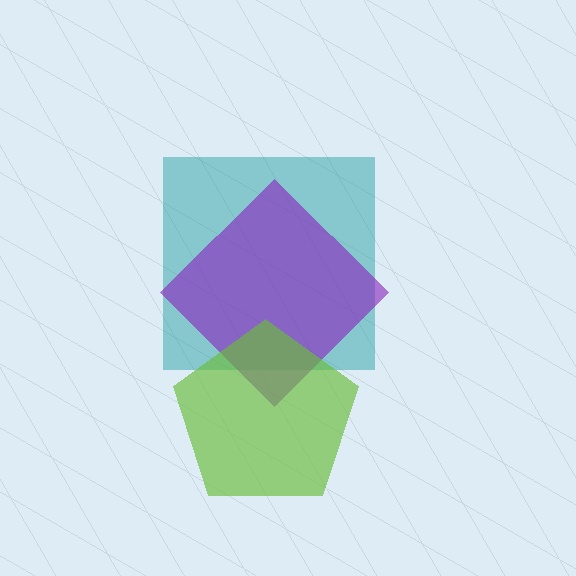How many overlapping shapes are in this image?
There are 3 overlapping shapes in the image.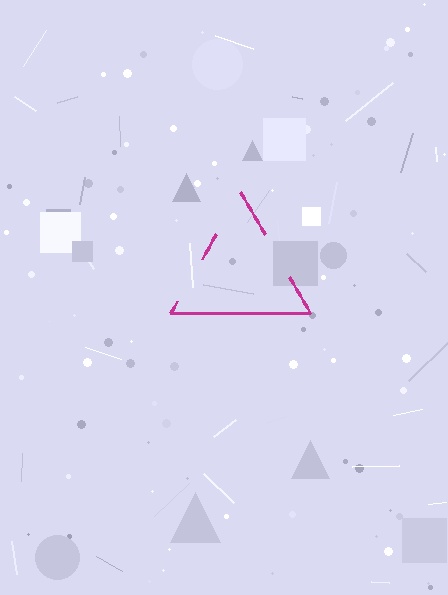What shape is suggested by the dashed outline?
The dashed outline suggests a triangle.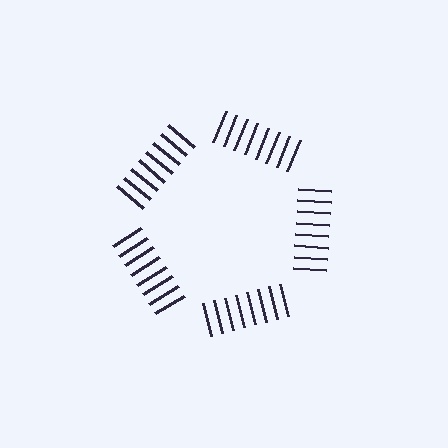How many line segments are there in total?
40 — 8 along each of the 5 edges.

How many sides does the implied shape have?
5 sides — the line-ends trace a pentagon.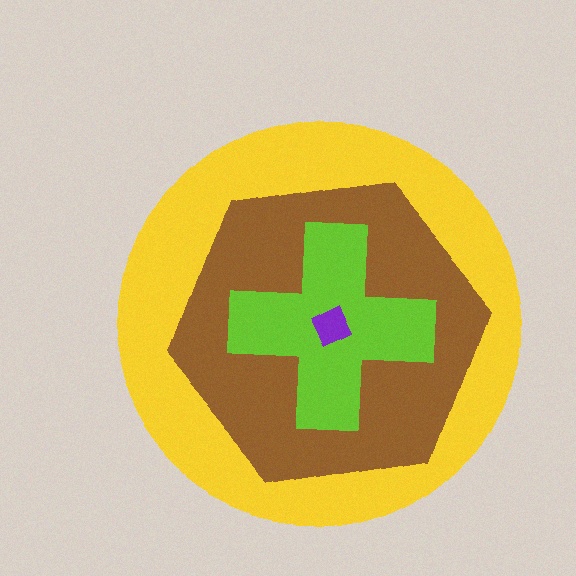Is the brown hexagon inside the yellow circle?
Yes.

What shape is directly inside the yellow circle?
The brown hexagon.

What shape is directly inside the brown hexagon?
The lime cross.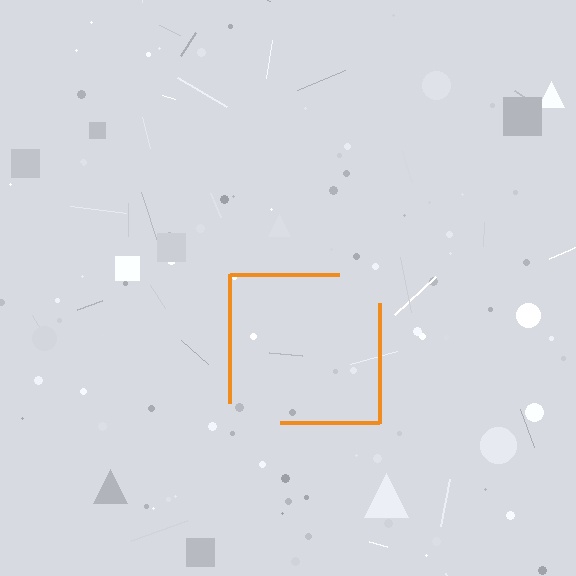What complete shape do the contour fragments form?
The contour fragments form a square.